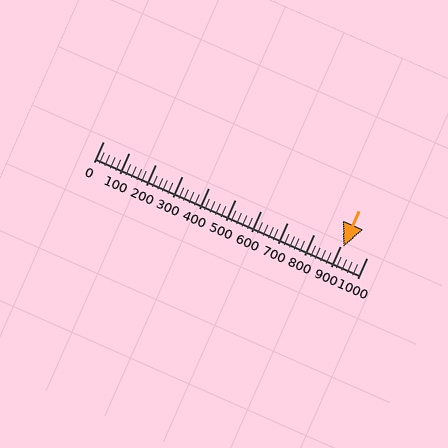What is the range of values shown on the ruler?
The ruler shows values from 0 to 1000.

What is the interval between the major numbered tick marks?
The major tick marks are spaced 100 units apart.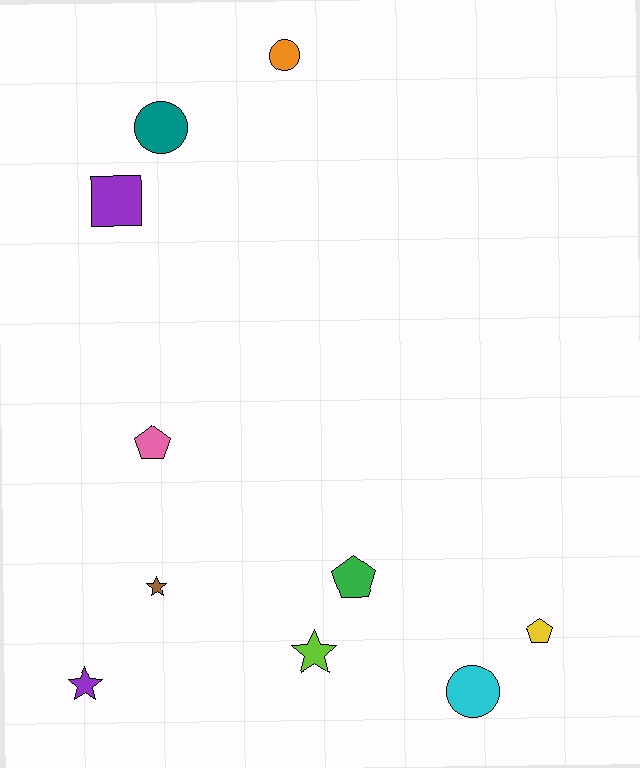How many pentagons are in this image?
There are 3 pentagons.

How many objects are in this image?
There are 10 objects.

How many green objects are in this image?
There is 1 green object.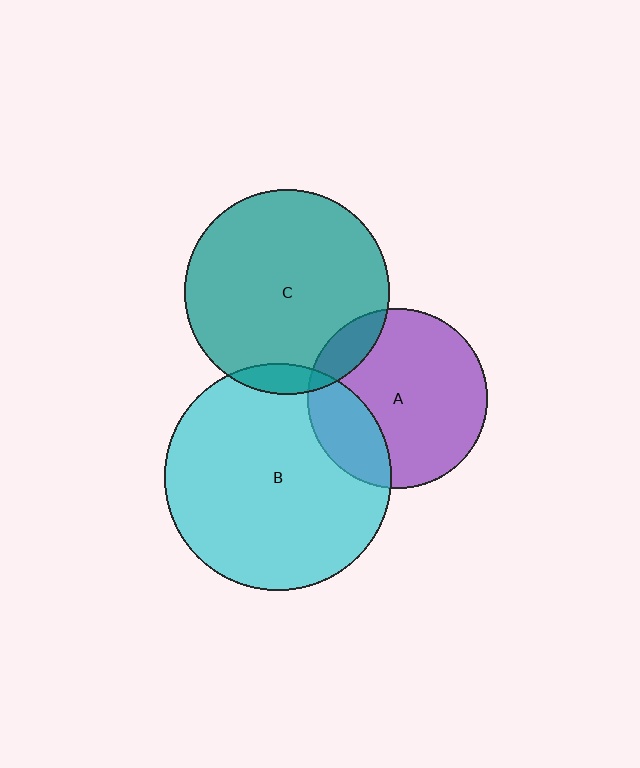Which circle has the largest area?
Circle B (cyan).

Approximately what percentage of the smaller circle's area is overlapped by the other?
Approximately 25%.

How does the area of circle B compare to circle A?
Approximately 1.6 times.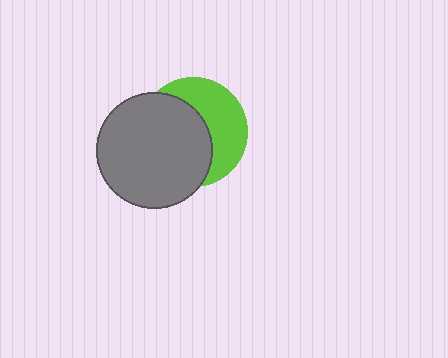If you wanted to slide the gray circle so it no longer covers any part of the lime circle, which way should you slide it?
Slide it left — that is the most direct way to separate the two shapes.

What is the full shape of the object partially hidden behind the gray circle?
The partially hidden object is a lime circle.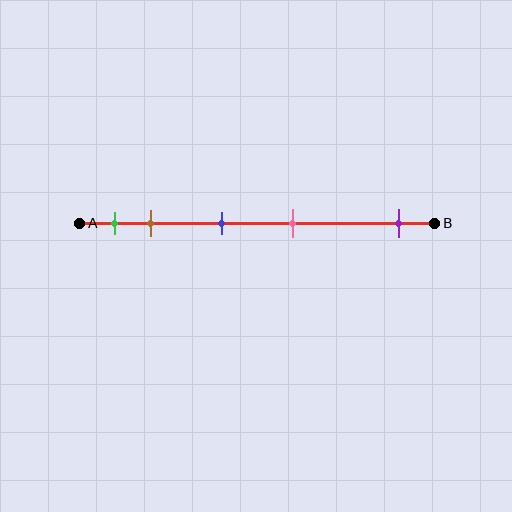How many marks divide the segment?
There are 5 marks dividing the segment.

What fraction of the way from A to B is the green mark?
The green mark is approximately 10% (0.1) of the way from A to B.